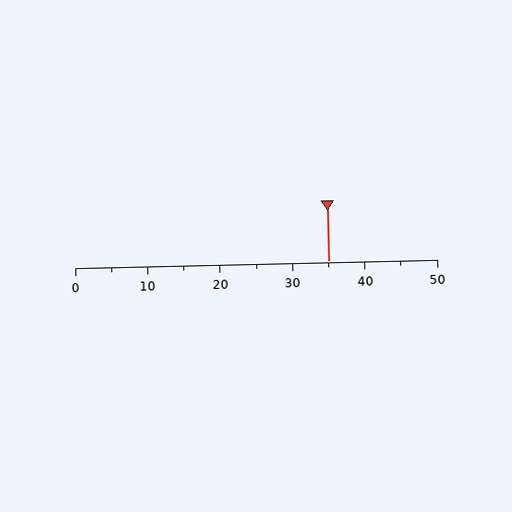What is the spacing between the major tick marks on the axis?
The major ticks are spaced 10 apart.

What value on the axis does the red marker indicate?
The marker indicates approximately 35.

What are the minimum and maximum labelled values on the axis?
The axis runs from 0 to 50.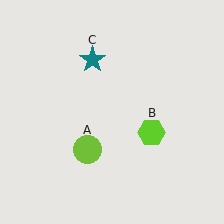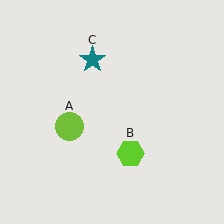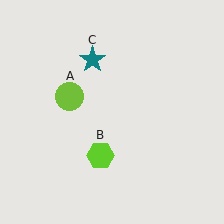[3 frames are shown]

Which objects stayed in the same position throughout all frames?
Teal star (object C) remained stationary.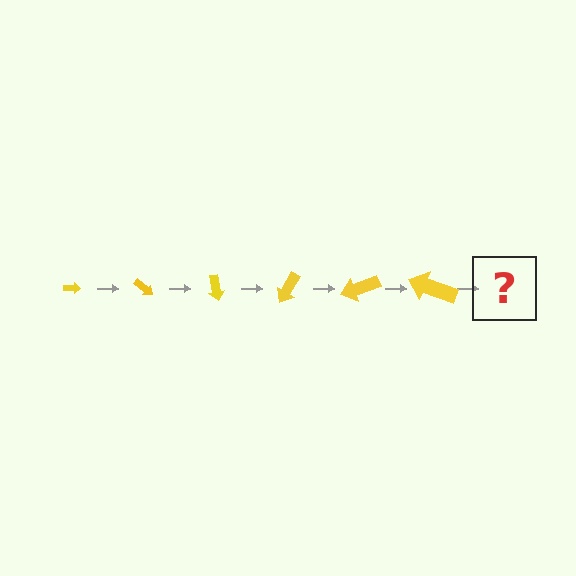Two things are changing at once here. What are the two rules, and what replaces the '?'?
The two rules are that the arrow grows larger each step and it rotates 40 degrees each step. The '?' should be an arrow, larger than the previous one and rotated 240 degrees from the start.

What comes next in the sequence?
The next element should be an arrow, larger than the previous one and rotated 240 degrees from the start.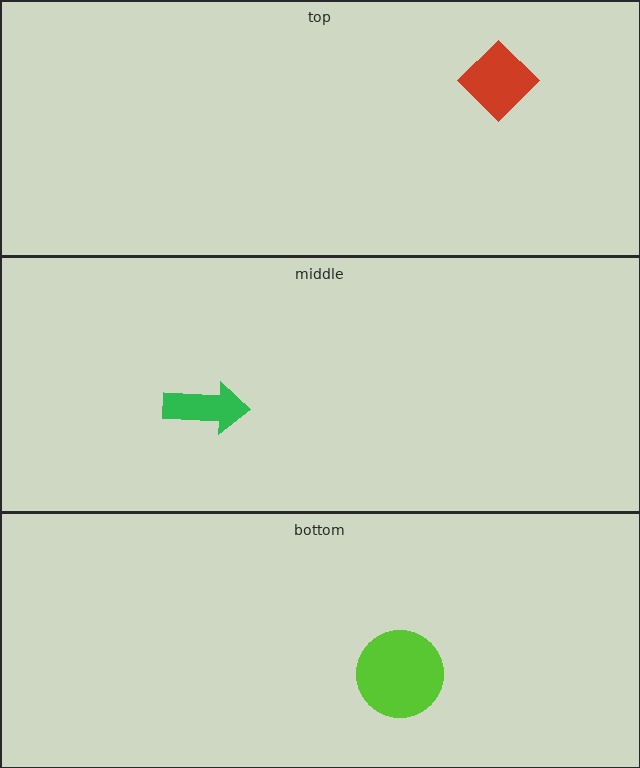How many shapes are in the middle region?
1.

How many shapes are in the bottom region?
1.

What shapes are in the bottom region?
The lime circle.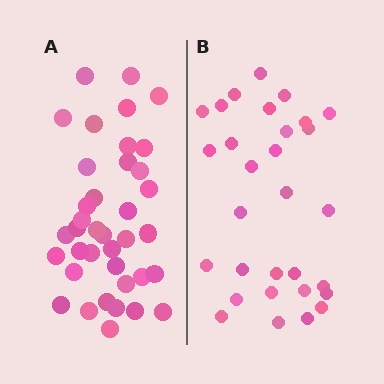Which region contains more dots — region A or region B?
Region A (the left region) has more dots.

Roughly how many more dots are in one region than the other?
Region A has roughly 8 or so more dots than region B.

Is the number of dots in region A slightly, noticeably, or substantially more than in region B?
Region A has noticeably more, but not dramatically so. The ratio is roughly 1.3 to 1.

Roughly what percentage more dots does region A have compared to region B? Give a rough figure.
About 25% more.